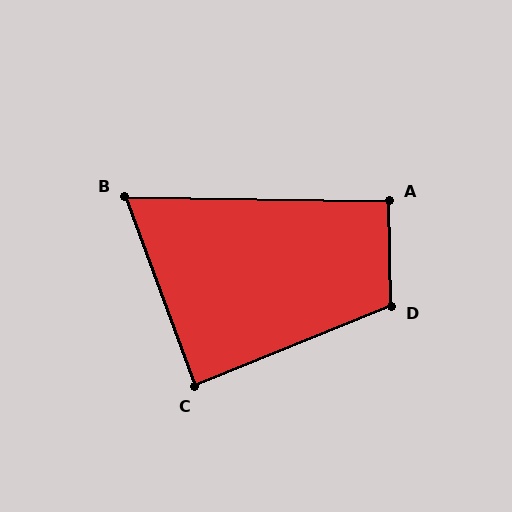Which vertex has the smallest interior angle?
B, at approximately 69 degrees.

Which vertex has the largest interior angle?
D, at approximately 111 degrees.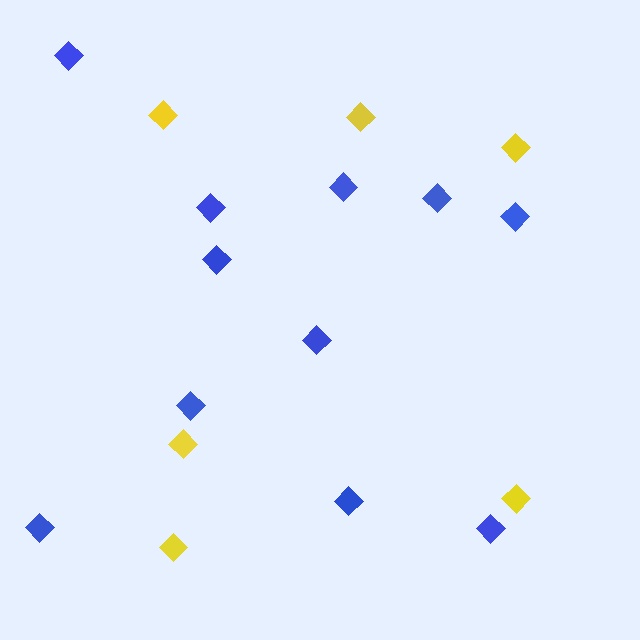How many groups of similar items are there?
There are 2 groups: one group of blue diamonds (11) and one group of yellow diamonds (6).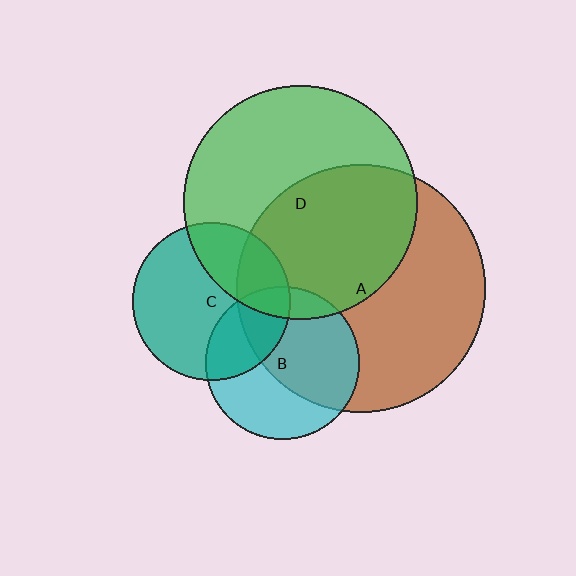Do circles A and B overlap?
Yes.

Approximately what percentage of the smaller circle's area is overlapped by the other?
Approximately 55%.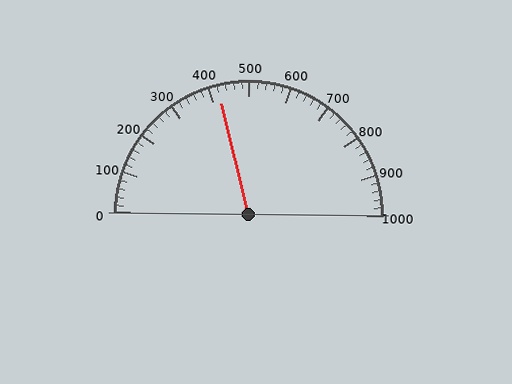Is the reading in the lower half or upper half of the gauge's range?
The reading is in the lower half of the range (0 to 1000).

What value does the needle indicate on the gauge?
The needle indicates approximately 420.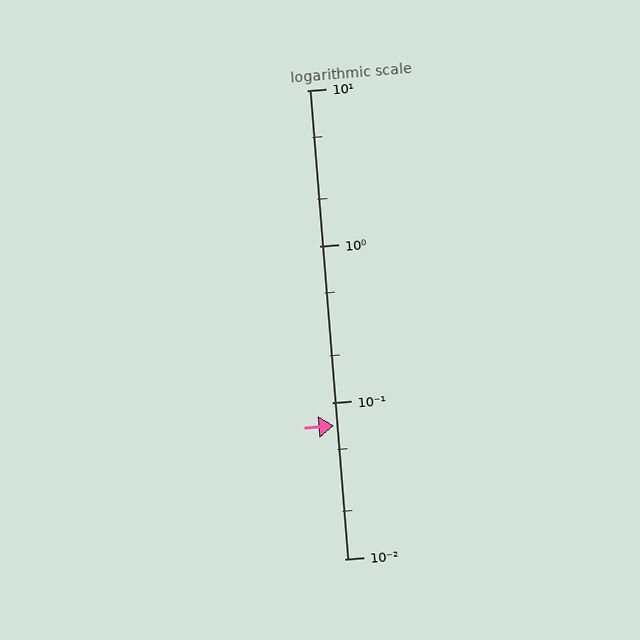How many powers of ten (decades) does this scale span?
The scale spans 3 decades, from 0.01 to 10.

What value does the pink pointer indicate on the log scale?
The pointer indicates approximately 0.071.